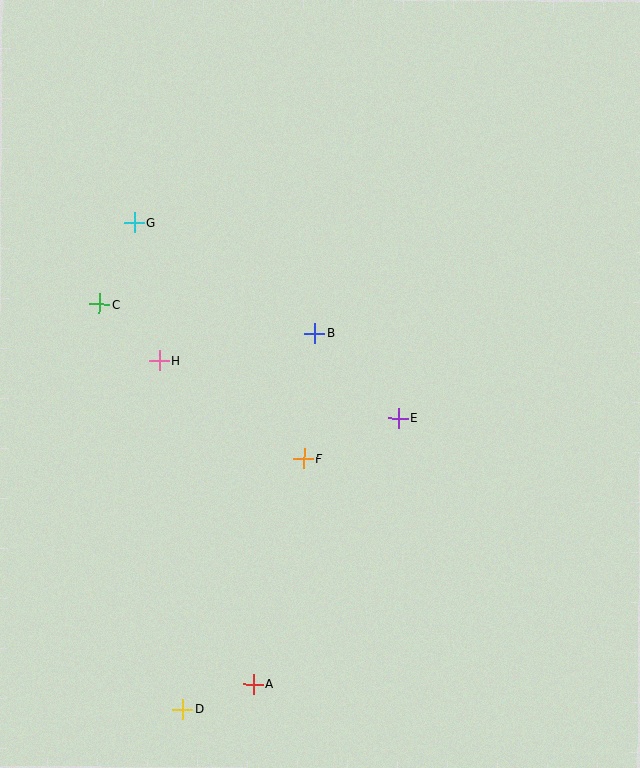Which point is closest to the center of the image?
Point B at (315, 333) is closest to the center.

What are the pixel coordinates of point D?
Point D is at (182, 709).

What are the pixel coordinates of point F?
Point F is at (304, 459).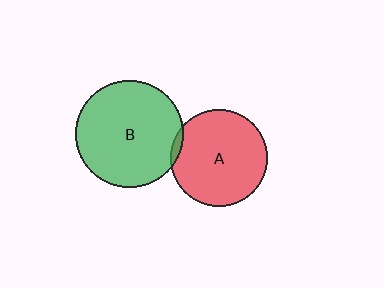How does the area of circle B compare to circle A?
Approximately 1.2 times.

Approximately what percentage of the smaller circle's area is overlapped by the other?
Approximately 5%.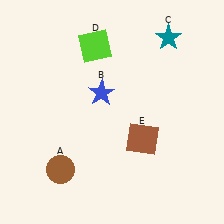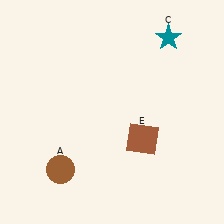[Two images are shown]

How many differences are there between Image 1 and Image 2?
There are 2 differences between the two images.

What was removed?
The lime square (D), the blue star (B) were removed in Image 2.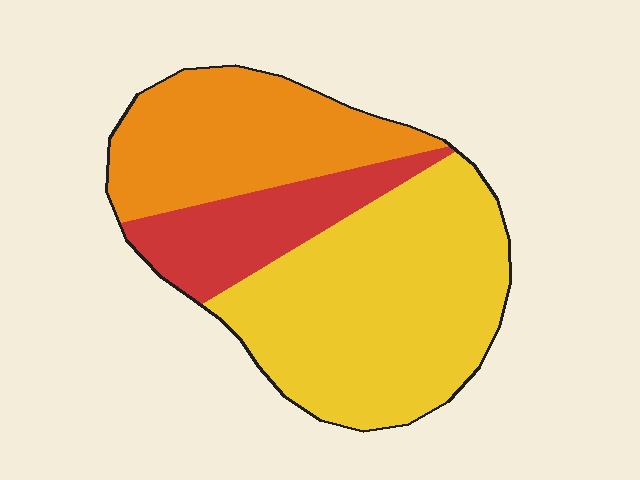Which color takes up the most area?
Yellow, at roughly 50%.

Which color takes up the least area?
Red, at roughly 20%.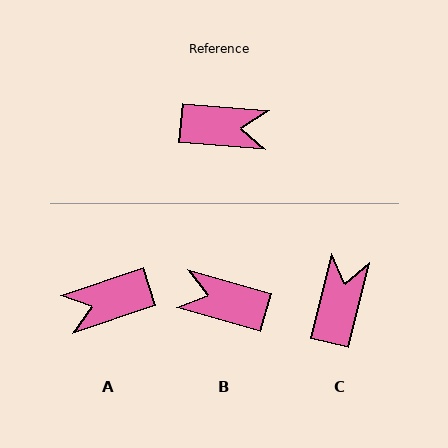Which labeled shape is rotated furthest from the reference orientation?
B, about 169 degrees away.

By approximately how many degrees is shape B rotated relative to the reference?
Approximately 169 degrees counter-clockwise.